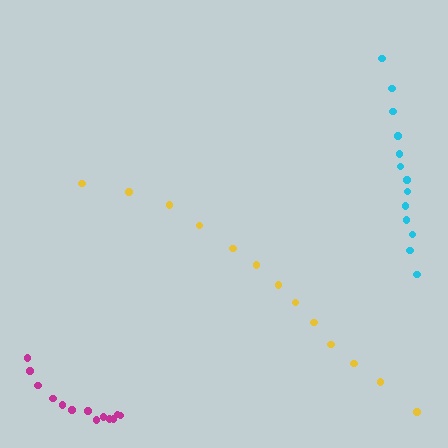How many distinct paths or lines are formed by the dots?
There are 3 distinct paths.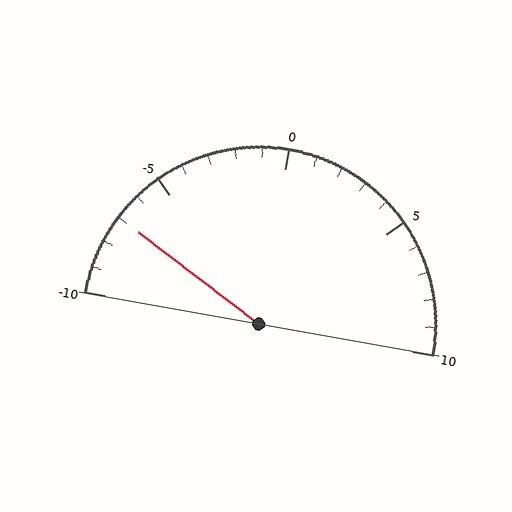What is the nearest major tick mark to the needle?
The nearest major tick mark is -5.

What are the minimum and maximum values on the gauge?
The gauge ranges from -10 to 10.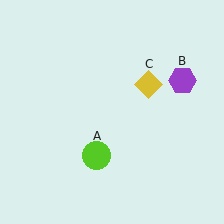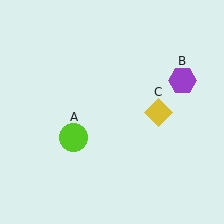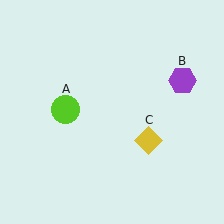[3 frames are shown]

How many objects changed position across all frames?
2 objects changed position: lime circle (object A), yellow diamond (object C).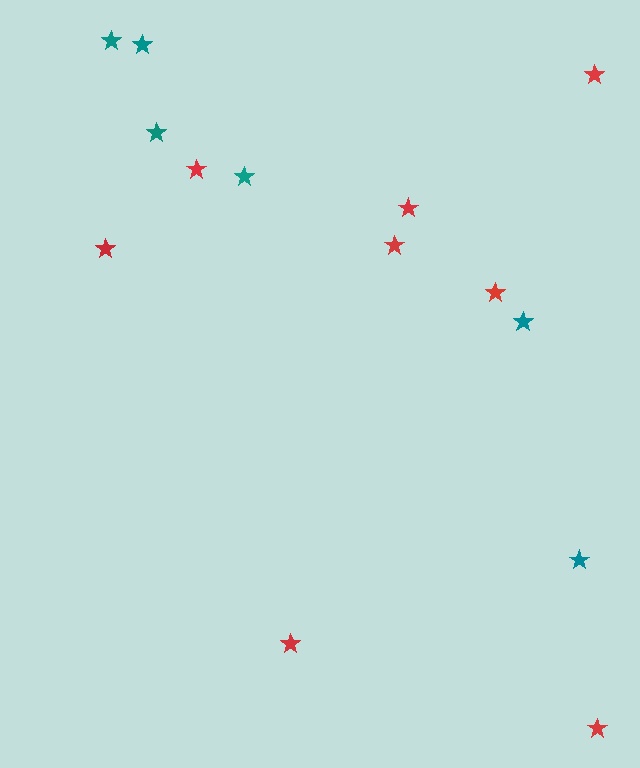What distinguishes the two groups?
There are 2 groups: one group of teal stars (6) and one group of red stars (8).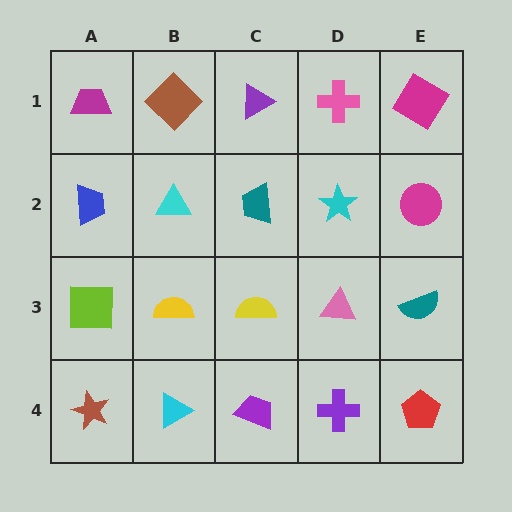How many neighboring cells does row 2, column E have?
3.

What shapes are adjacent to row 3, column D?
A cyan star (row 2, column D), a purple cross (row 4, column D), a yellow semicircle (row 3, column C), a teal semicircle (row 3, column E).